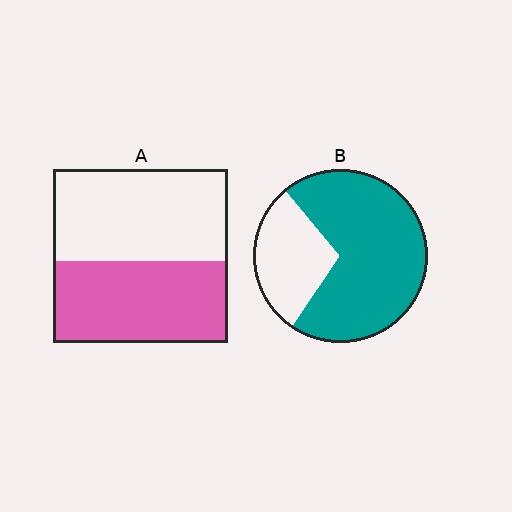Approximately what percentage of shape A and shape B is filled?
A is approximately 45% and B is approximately 70%.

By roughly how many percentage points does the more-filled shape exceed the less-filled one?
By roughly 25 percentage points (B over A).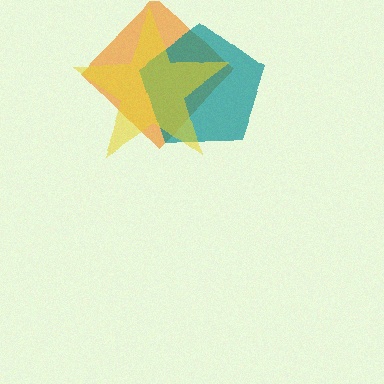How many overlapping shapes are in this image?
There are 3 overlapping shapes in the image.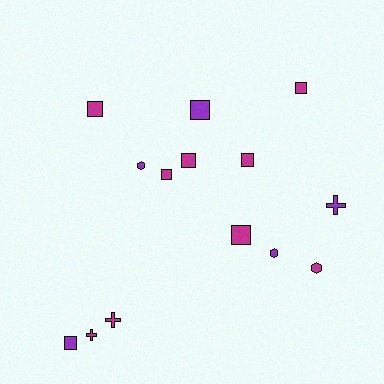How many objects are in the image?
There are 14 objects.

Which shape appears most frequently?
Square, with 8 objects.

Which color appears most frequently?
Magenta, with 9 objects.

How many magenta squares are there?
There are 6 magenta squares.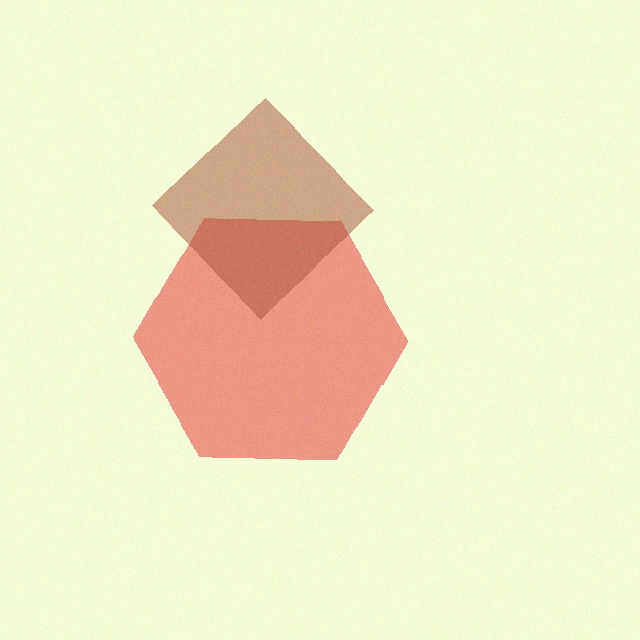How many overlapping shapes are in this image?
There are 2 overlapping shapes in the image.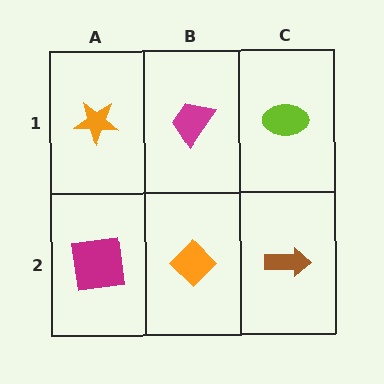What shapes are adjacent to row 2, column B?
A magenta trapezoid (row 1, column B), a magenta square (row 2, column A), a brown arrow (row 2, column C).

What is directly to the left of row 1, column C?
A magenta trapezoid.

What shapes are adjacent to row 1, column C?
A brown arrow (row 2, column C), a magenta trapezoid (row 1, column B).